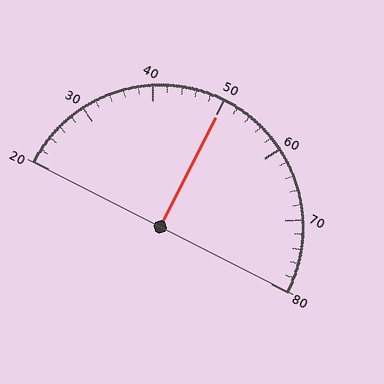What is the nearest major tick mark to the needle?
The nearest major tick mark is 50.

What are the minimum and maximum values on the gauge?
The gauge ranges from 20 to 80.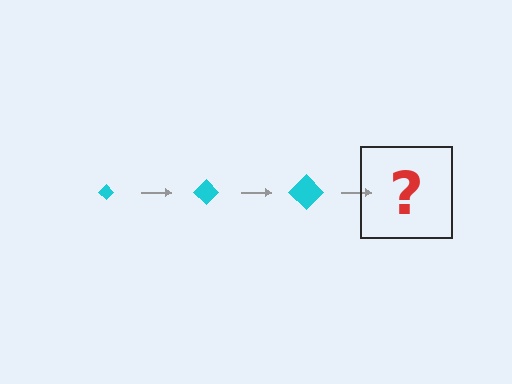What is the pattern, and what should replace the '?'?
The pattern is that the diamond gets progressively larger each step. The '?' should be a cyan diamond, larger than the previous one.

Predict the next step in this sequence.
The next step is a cyan diamond, larger than the previous one.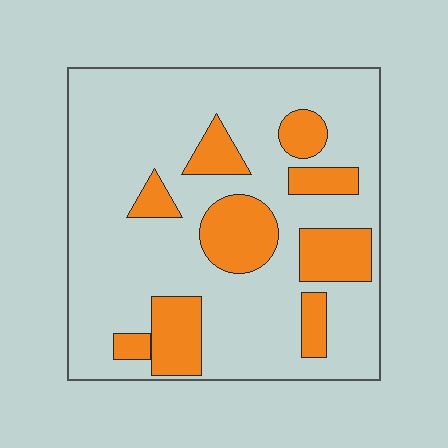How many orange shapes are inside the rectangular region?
9.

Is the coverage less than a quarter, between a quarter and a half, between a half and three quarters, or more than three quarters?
Less than a quarter.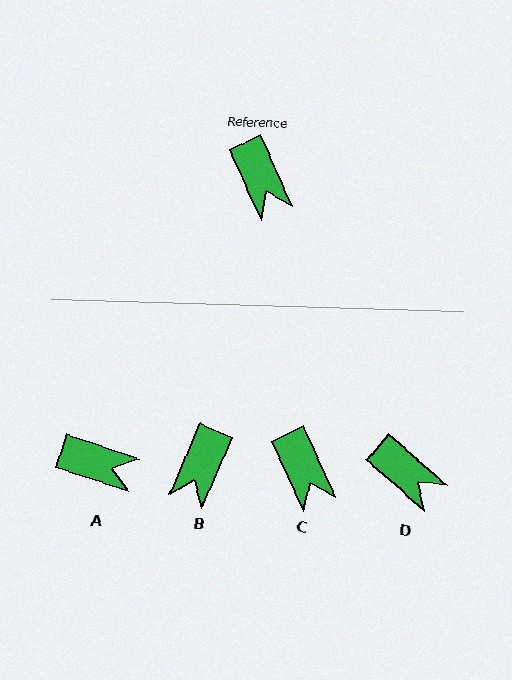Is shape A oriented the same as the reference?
No, it is off by about 47 degrees.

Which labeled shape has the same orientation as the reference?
C.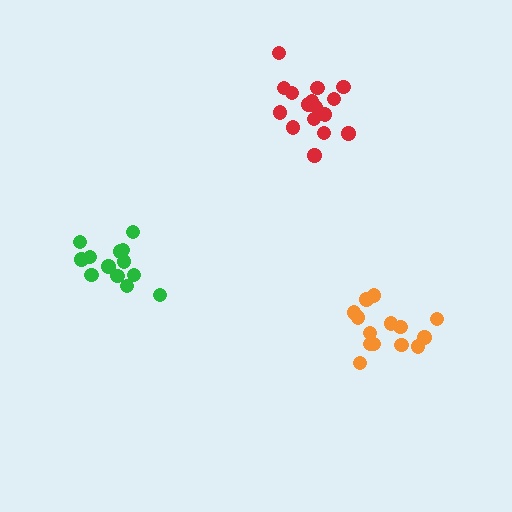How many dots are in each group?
Group 1: 16 dots, Group 2: 14 dots, Group 3: 13 dots (43 total).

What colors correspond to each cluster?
The clusters are colored: red, orange, green.